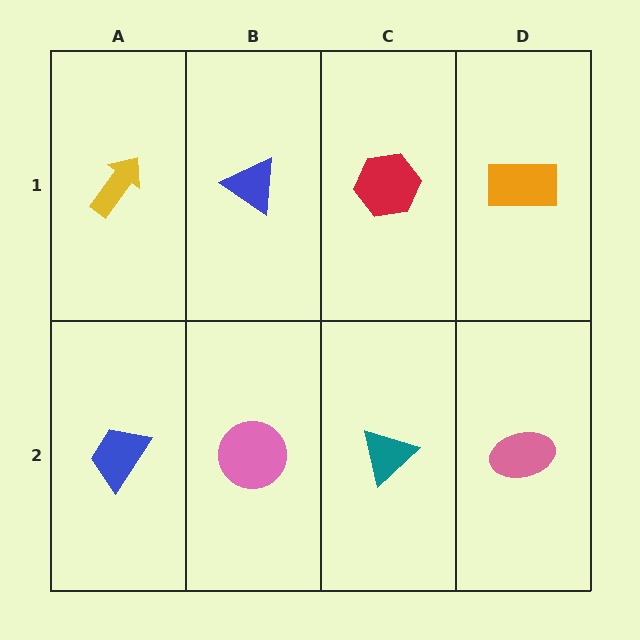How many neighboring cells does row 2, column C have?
3.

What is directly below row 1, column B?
A pink circle.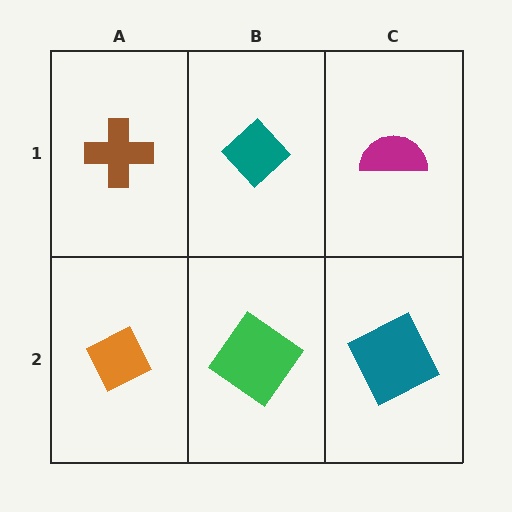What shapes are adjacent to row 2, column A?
A brown cross (row 1, column A), a green diamond (row 2, column B).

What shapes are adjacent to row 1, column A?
An orange diamond (row 2, column A), a teal diamond (row 1, column B).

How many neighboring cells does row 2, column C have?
2.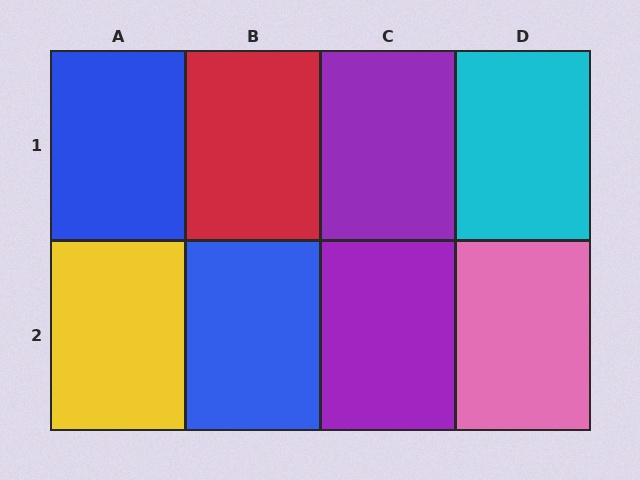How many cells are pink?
1 cell is pink.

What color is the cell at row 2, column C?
Purple.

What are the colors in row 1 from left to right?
Blue, red, purple, cyan.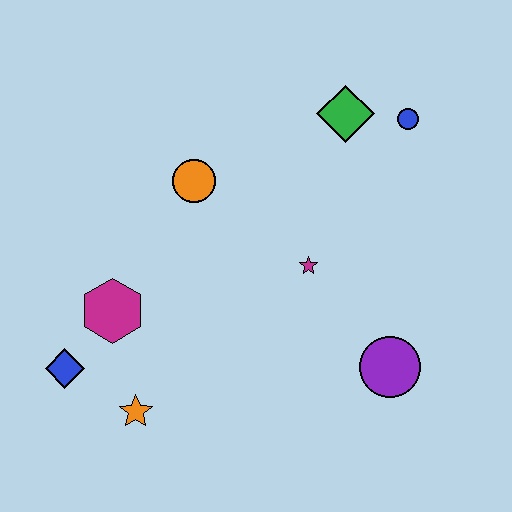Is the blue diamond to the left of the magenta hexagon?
Yes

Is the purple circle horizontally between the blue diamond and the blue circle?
Yes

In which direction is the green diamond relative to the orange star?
The green diamond is above the orange star.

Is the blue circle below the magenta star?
No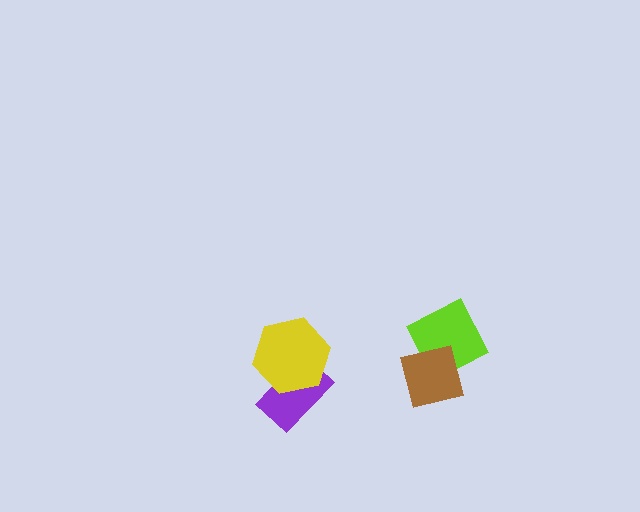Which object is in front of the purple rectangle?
The yellow hexagon is in front of the purple rectangle.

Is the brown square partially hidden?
No, no other shape covers it.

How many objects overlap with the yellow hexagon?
1 object overlaps with the yellow hexagon.